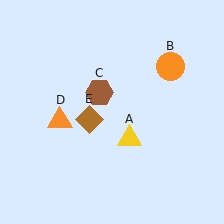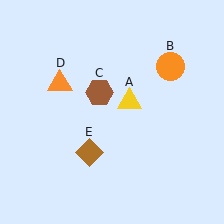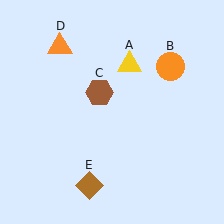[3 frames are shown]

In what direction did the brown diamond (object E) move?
The brown diamond (object E) moved down.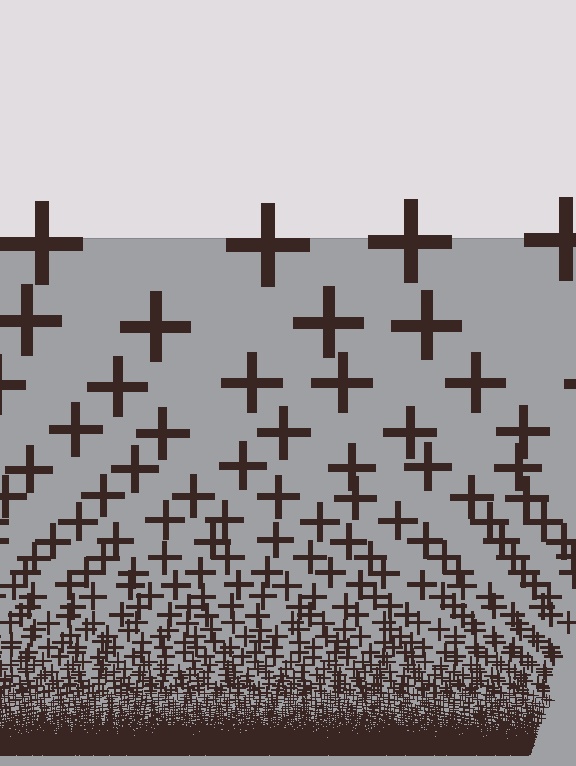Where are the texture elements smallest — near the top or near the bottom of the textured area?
Near the bottom.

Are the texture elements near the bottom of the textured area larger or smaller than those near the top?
Smaller. The gradient is inverted — elements near the bottom are smaller and denser.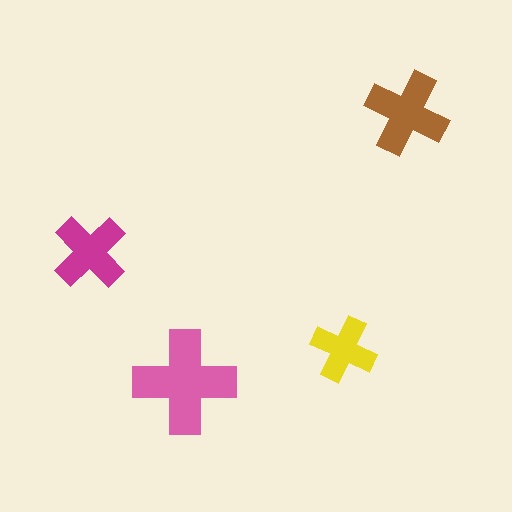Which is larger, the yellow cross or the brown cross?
The brown one.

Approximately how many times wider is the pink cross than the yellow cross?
About 1.5 times wider.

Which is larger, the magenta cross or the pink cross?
The pink one.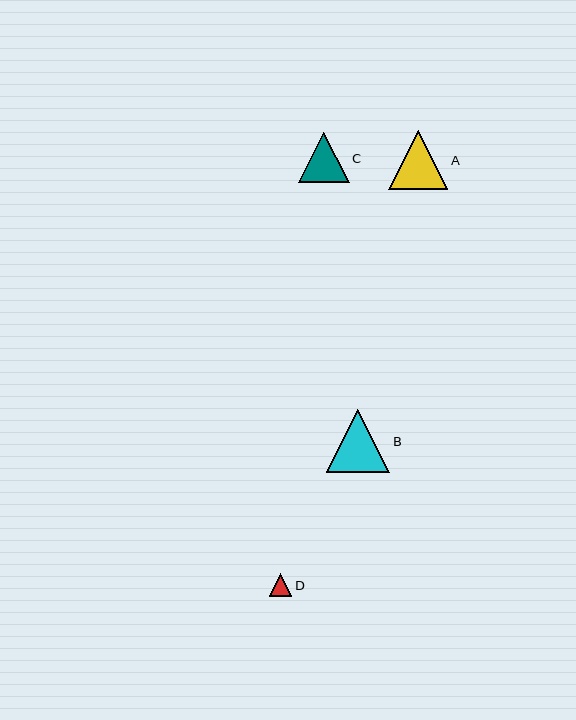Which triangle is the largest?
Triangle B is the largest with a size of approximately 63 pixels.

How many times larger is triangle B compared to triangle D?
Triangle B is approximately 2.8 times the size of triangle D.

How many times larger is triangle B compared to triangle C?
Triangle B is approximately 1.3 times the size of triangle C.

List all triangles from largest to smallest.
From largest to smallest: B, A, C, D.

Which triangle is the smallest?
Triangle D is the smallest with a size of approximately 22 pixels.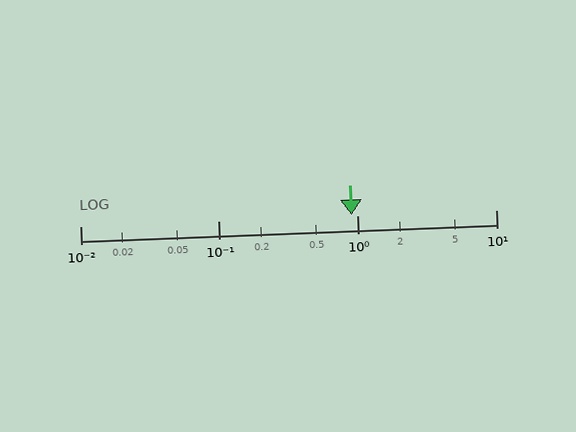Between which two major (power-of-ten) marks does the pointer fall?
The pointer is between 0.1 and 1.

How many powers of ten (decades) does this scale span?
The scale spans 3 decades, from 0.01 to 10.